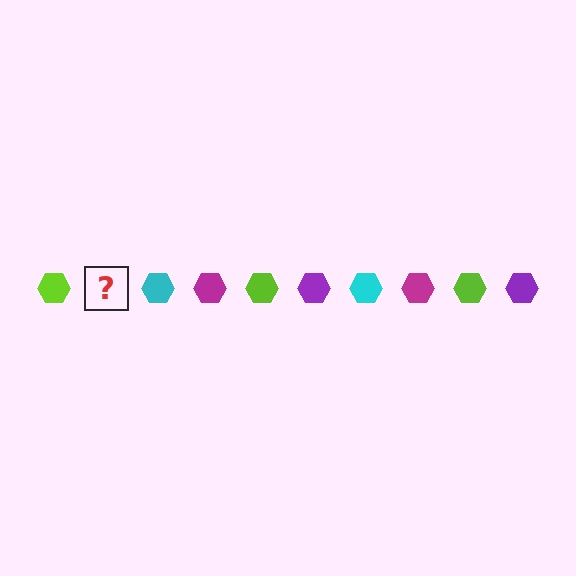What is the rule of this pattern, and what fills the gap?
The rule is that the pattern cycles through lime, purple, cyan, magenta hexagons. The gap should be filled with a purple hexagon.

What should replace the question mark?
The question mark should be replaced with a purple hexagon.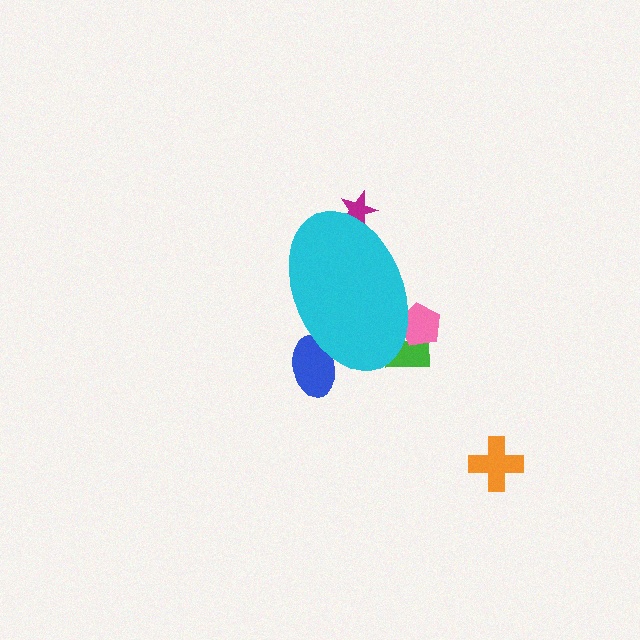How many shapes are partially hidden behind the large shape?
4 shapes are partially hidden.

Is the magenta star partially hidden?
Yes, the magenta star is partially hidden behind the cyan ellipse.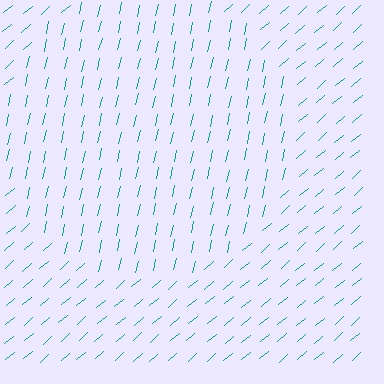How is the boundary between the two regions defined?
The boundary is defined purely by a change in line orientation (approximately 36 degrees difference). All lines are the same color and thickness.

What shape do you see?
I see a circle.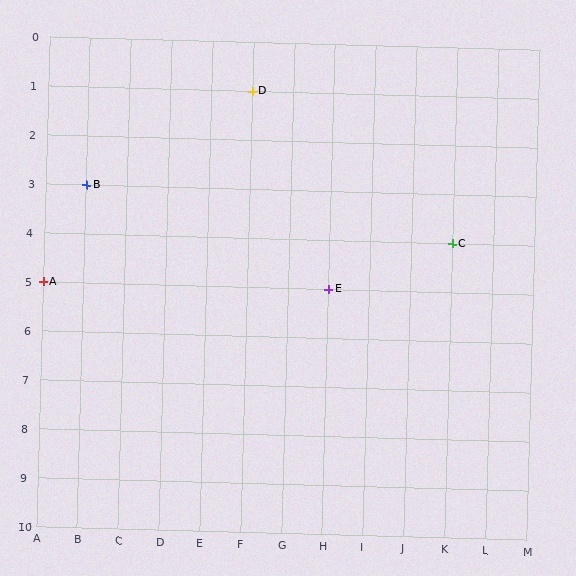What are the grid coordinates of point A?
Point A is at grid coordinates (A, 5).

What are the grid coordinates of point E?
Point E is at grid coordinates (H, 5).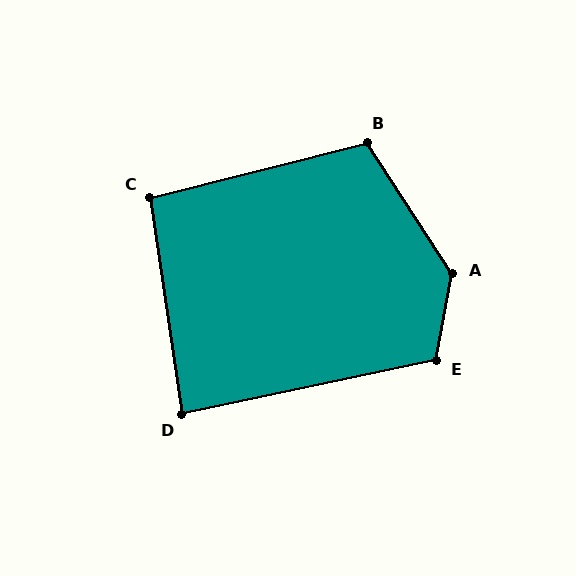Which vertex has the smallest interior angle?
D, at approximately 86 degrees.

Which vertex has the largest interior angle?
A, at approximately 136 degrees.